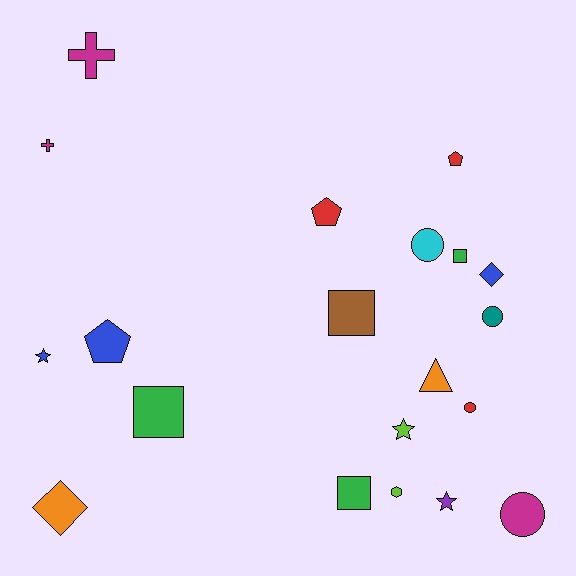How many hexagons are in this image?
There is 1 hexagon.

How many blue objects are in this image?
There are 3 blue objects.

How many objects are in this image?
There are 20 objects.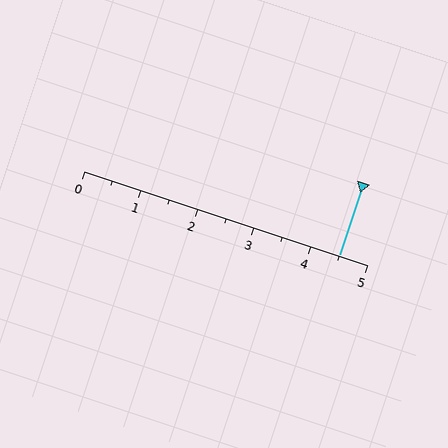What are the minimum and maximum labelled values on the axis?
The axis runs from 0 to 5.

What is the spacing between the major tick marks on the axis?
The major ticks are spaced 1 apart.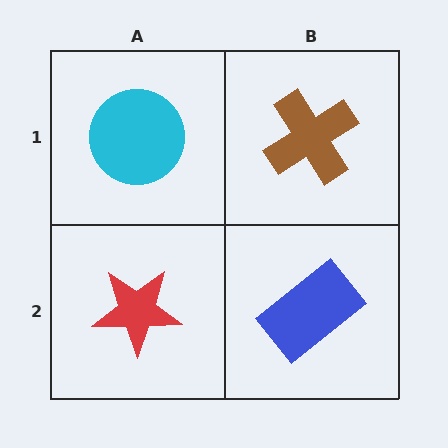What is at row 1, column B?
A brown cross.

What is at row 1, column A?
A cyan circle.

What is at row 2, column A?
A red star.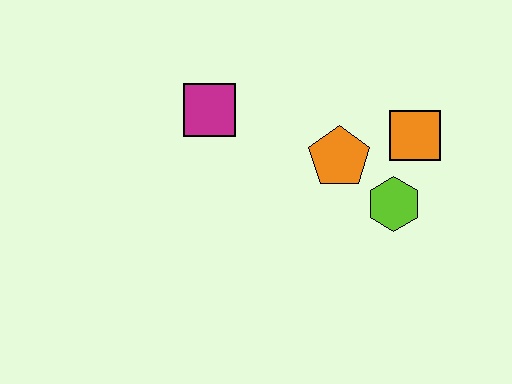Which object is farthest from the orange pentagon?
The magenta square is farthest from the orange pentagon.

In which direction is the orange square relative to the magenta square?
The orange square is to the right of the magenta square.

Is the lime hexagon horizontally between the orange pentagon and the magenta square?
No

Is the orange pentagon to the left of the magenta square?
No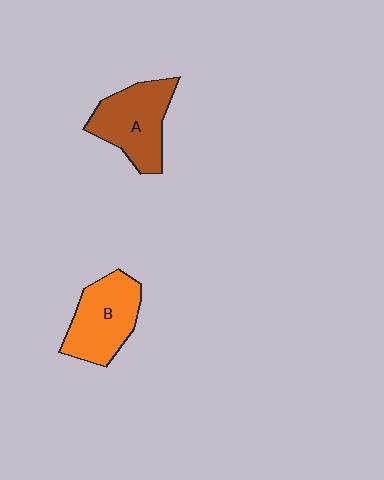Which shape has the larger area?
Shape A (brown).